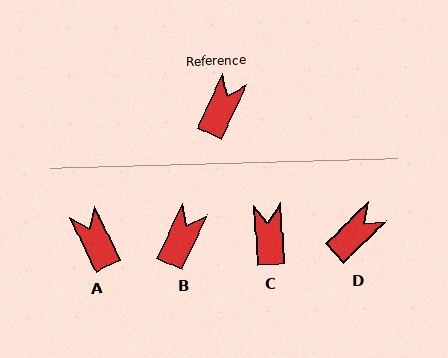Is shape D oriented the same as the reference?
No, it is off by about 21 degrees.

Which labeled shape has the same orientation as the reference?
B.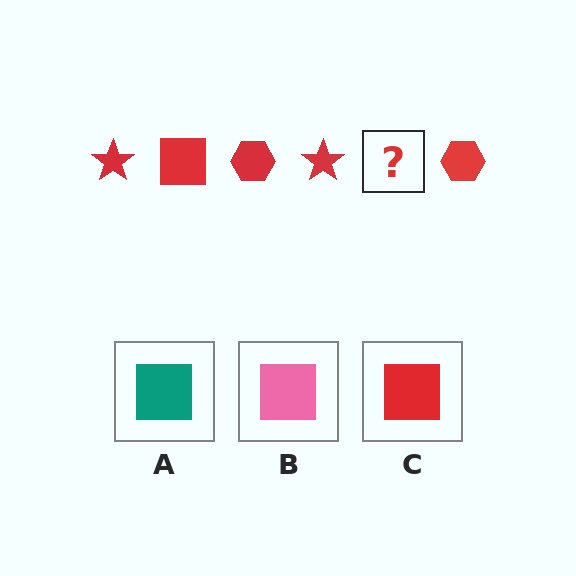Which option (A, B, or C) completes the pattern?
C.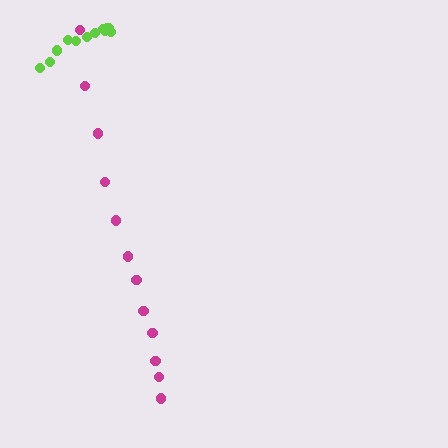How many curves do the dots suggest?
There are 2 distinct paths.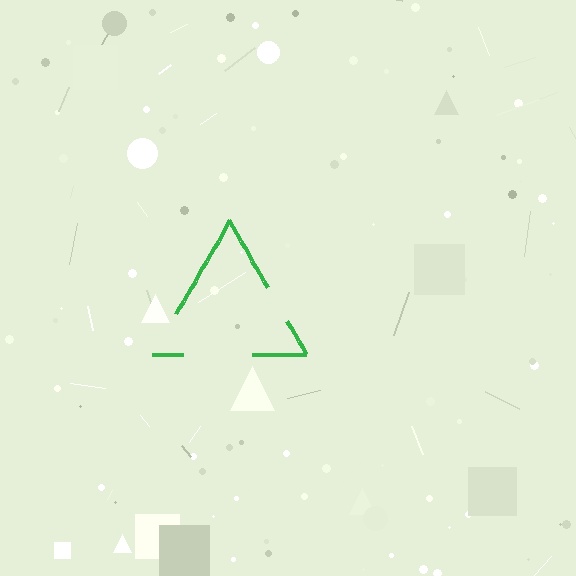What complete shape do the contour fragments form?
The contour fragments form a triangle.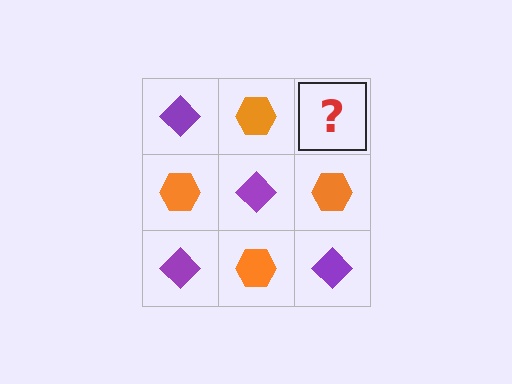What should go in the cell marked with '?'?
The missing cell should contain a purple diamond.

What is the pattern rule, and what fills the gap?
The rule is that it alternates purple diamond and orange hexagon in a checkerboard pattern. The gap should be filled with a purple diamond.